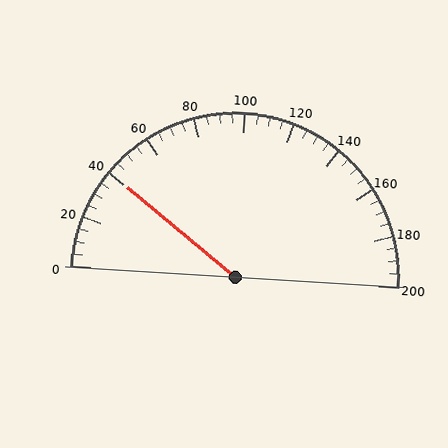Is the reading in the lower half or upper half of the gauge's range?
The reading is in the lower half of the range (0 to 200).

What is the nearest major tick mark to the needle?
The nearest major tick mark is 40.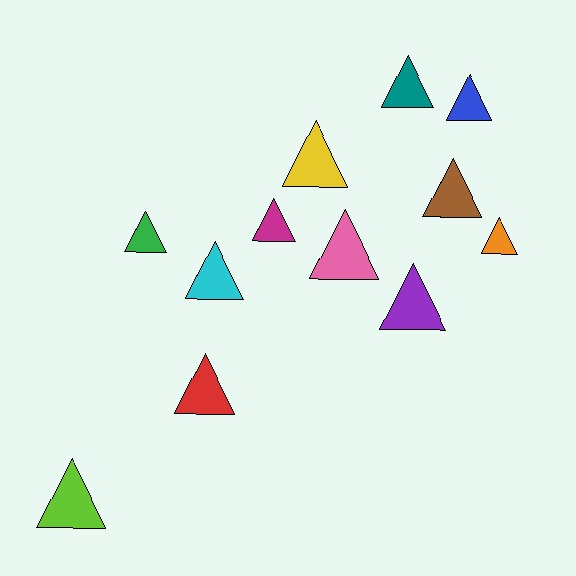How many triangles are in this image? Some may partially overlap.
There are 12 triangles.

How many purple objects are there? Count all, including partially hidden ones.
There is 1 purple object.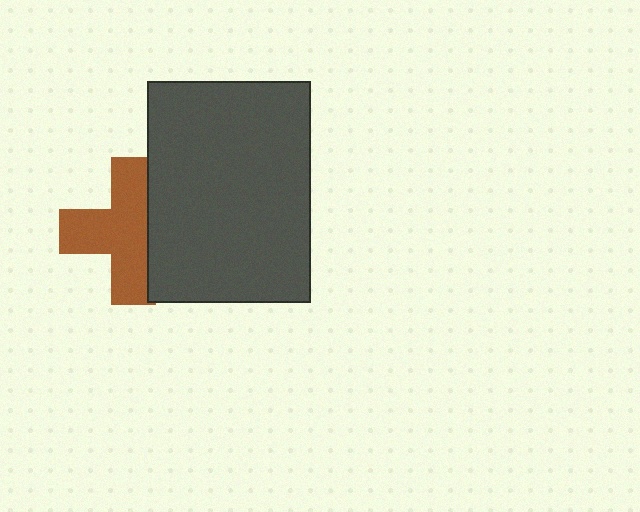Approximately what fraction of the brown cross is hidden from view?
Roughly 31% of the brown cross is hidden behind the dark gray rectangle.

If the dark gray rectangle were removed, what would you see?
You would see the complete brown cross.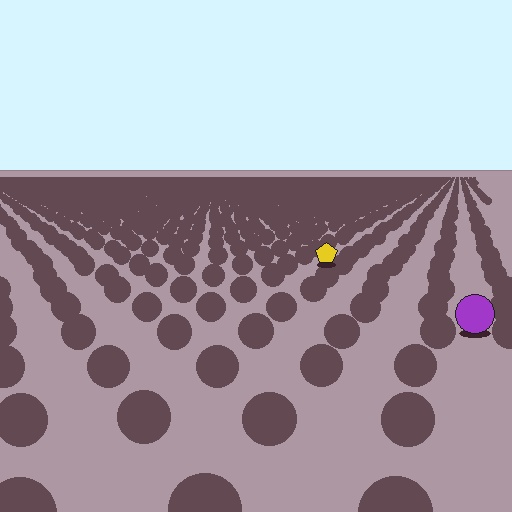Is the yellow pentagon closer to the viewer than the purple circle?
No. The purple circle is closer — you can tell from the texture gradient: the ground texture is coarser near it.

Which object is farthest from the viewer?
The yellow pentagon is farthest from the viewer. It appears smaller and the ground texture around it is denser.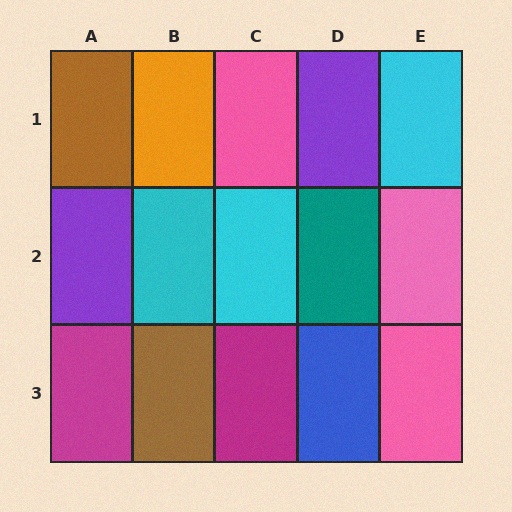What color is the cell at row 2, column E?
Pink.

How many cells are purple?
2 cells are purple.